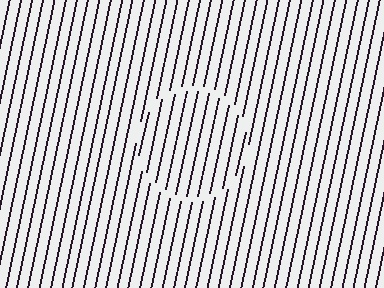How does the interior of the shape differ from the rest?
The interior of the shape contains the same grating, shifted by half a period — the contour is defined by the phase discontinuity where line-ends from the inner and outer gratings abut.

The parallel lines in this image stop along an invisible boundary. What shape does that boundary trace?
An illusory circle. The interior of the shape contains the same grating, shifted by half a period — the contour is defined by the phase discontinuity where line-ends from the inner and outer gratings abut.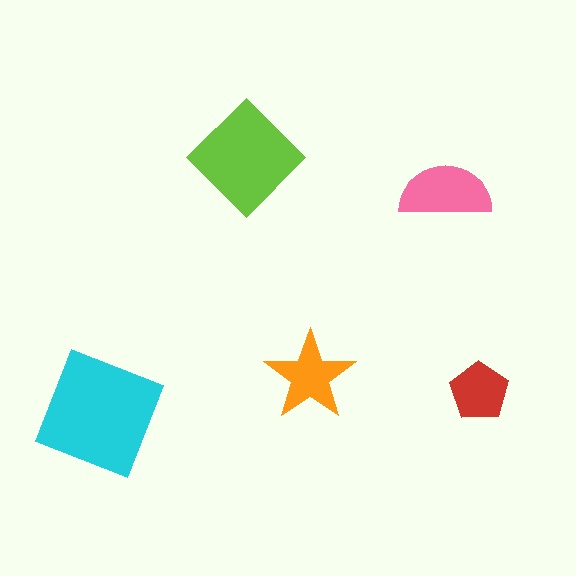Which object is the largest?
The cyan square.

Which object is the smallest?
The red pentagon.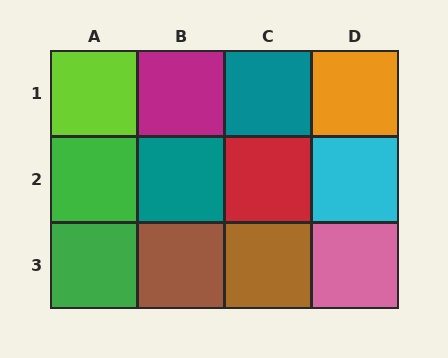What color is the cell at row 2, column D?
Cyan.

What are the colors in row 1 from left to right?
Lime, magenta, teal, orange.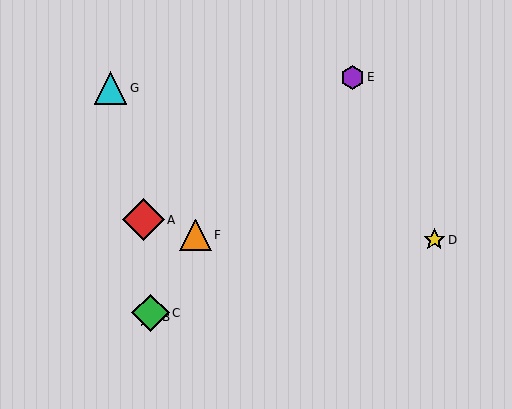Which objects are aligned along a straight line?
Objects B, C, F are aligned along a straight line.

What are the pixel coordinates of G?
Object G is at (110, 88).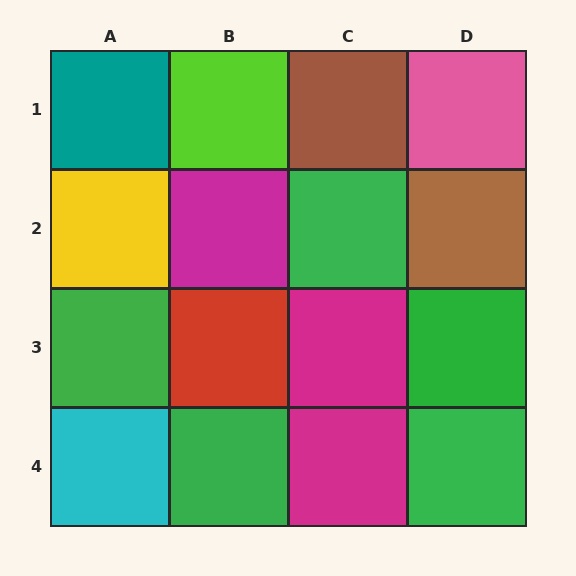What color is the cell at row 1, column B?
Lime.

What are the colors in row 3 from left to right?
Green, red, magenta, green.